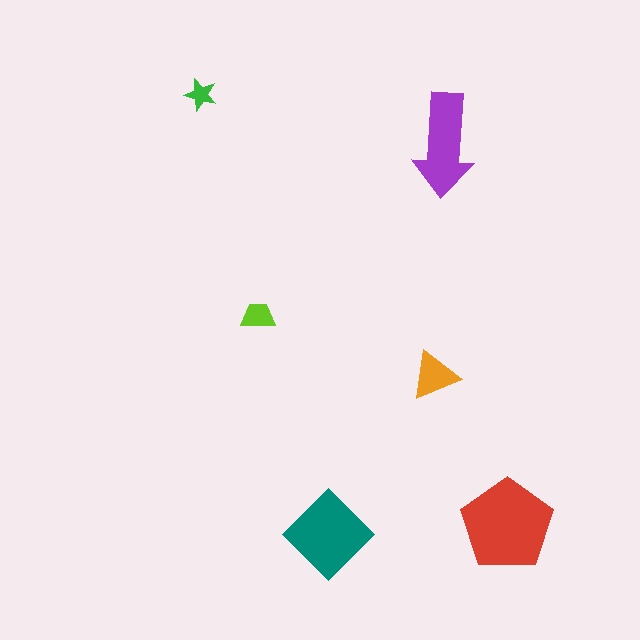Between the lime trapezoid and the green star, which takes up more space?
The lime trapezoid.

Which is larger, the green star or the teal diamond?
The teal diamond.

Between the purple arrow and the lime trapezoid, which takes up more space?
The purple arrow.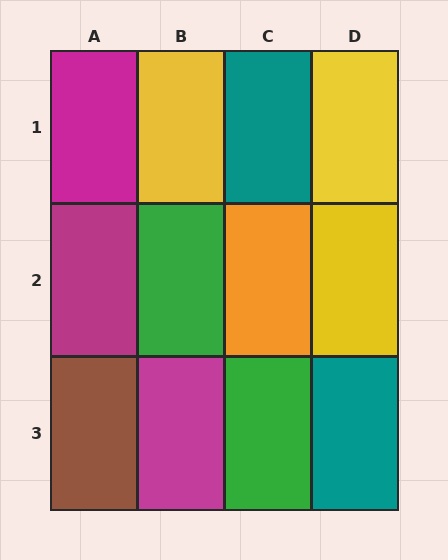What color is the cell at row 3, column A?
Brown.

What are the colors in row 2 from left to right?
Magenta, green, orange, yellow.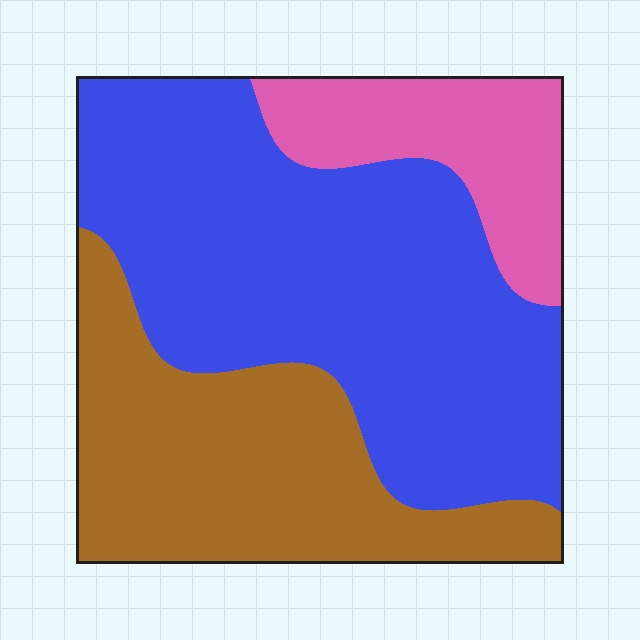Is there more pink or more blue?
Blue.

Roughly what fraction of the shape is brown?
Brown covers 32% of the shape.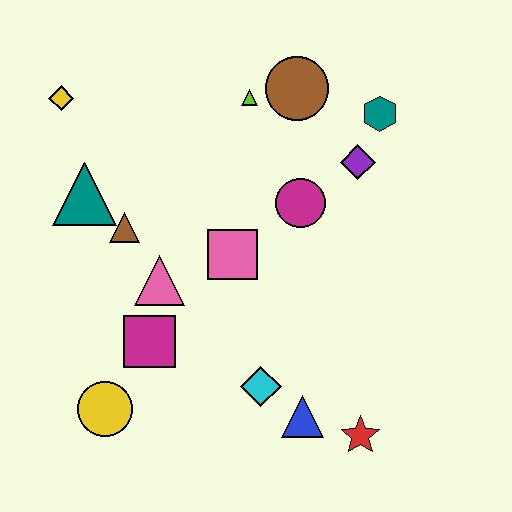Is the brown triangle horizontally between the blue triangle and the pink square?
No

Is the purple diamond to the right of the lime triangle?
Yes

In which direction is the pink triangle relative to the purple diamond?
The pink triangle is to the left of the purple diamond.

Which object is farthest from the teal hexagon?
The yellow circle is farthest from the teal hexagon.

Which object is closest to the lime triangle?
The brown circle is closest to the lime triangle.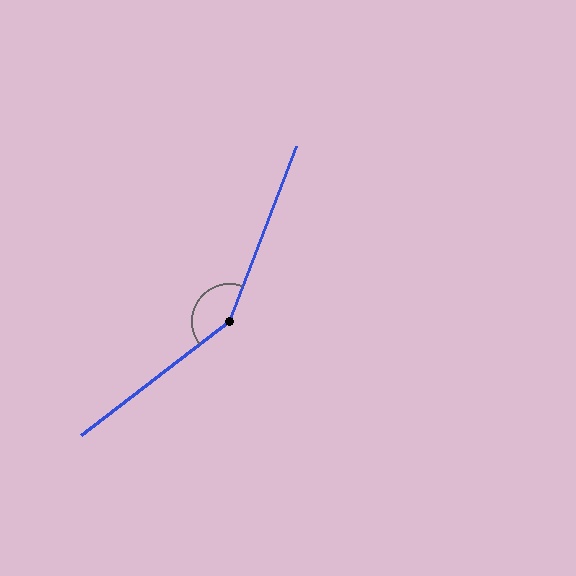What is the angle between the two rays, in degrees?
Approximately 149 degrees.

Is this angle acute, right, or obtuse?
It is obtuse.